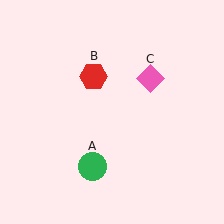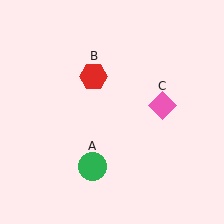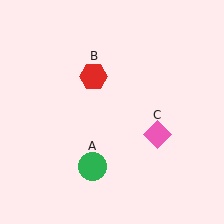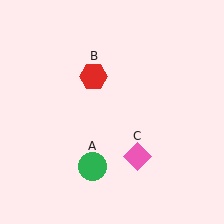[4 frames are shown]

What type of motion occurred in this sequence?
The pink diamond (object C) rotated clockwise around the center of the scene.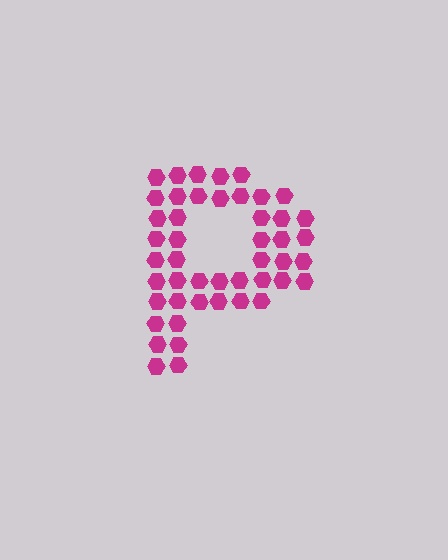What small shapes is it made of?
It is made of small hexagons.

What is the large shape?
The large shape is the letter P.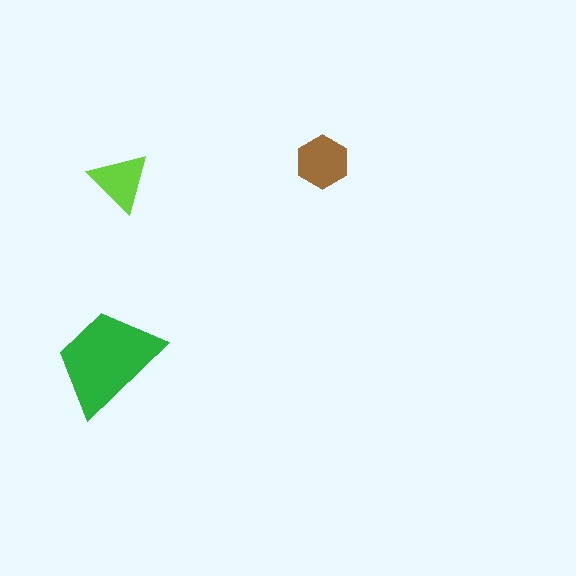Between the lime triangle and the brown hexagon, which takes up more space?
The brown hexagon.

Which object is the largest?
The green trapezoid.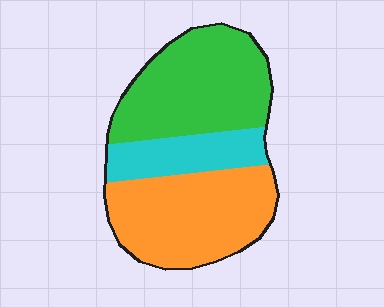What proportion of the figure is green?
Green covers 41% of the figure.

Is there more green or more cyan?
Green.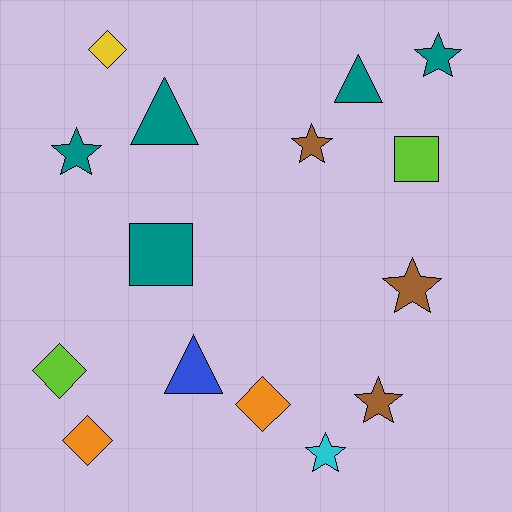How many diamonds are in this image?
There are 4 diamonds.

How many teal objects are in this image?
There are 5 teal objects.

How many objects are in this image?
There are 15 objects.